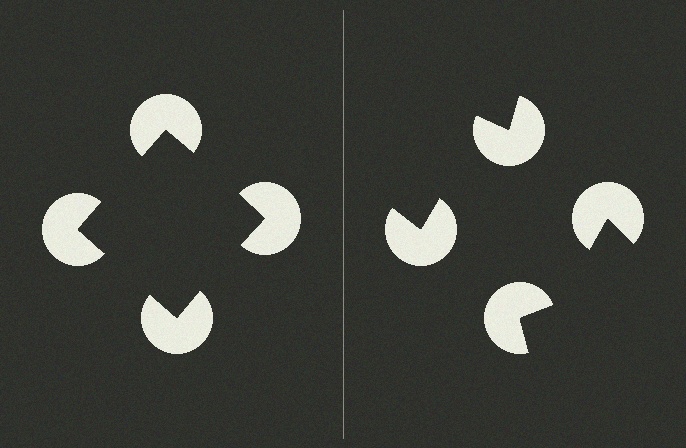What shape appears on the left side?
An illusory square.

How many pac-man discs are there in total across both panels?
8 — 4 on each side.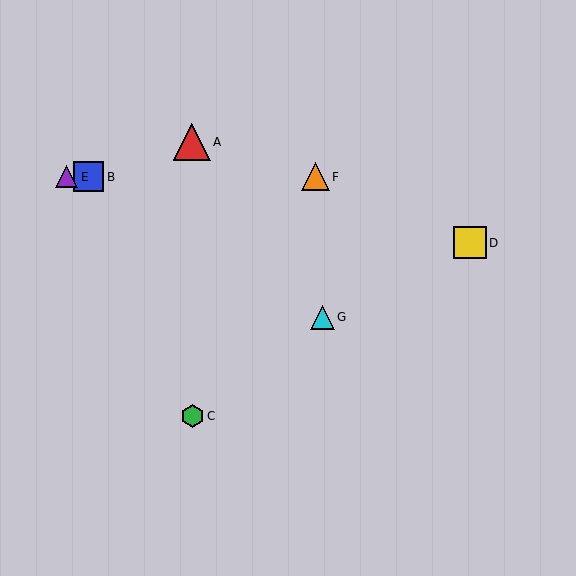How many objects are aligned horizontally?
3 objects (B, E, F) are aligned horizontally.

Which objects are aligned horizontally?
Objects B, E, F are aligned horizontally.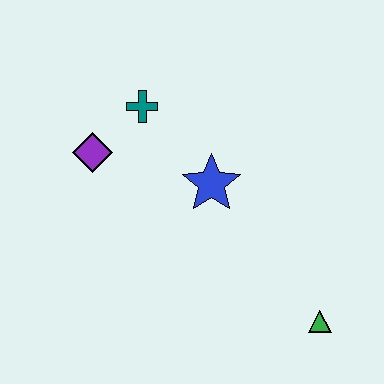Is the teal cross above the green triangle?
Yes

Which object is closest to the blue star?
The teal cross is closest to the blue star.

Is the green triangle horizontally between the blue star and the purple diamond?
No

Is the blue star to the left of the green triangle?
Yes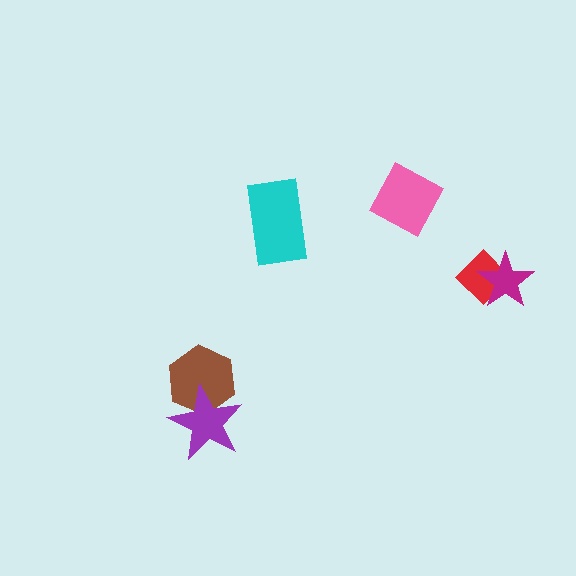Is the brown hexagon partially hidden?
Yes, it is partially covered by another shape.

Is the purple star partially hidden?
No, no other shape covers it.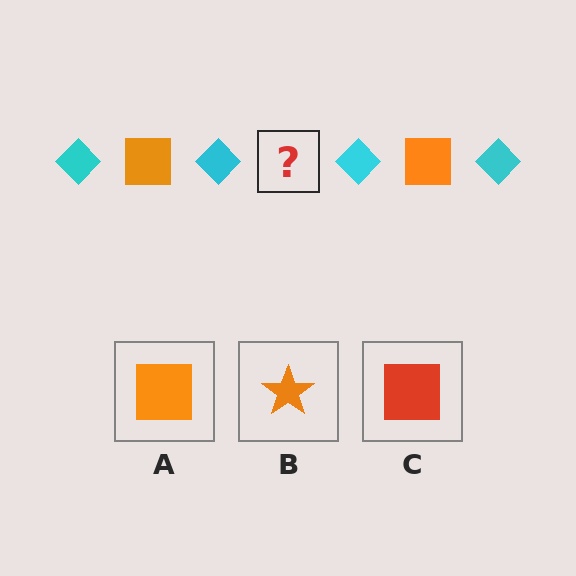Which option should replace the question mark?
Option A.